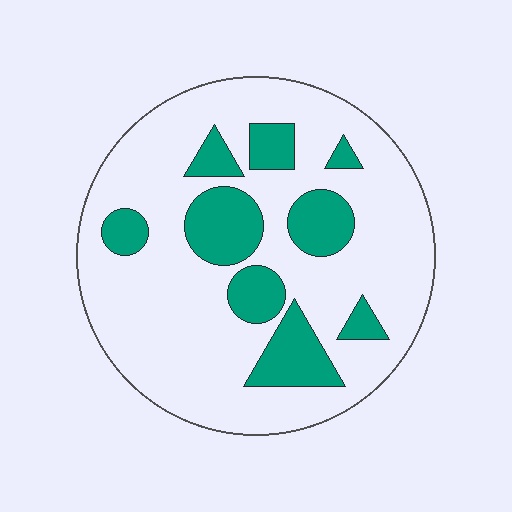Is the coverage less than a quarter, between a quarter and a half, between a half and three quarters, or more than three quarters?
Less than a quarter.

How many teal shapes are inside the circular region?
9.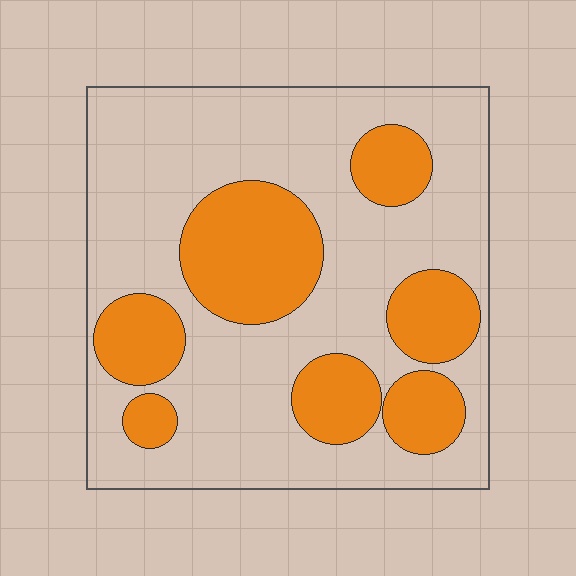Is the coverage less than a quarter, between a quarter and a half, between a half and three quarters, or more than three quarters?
Between a quarter and a half.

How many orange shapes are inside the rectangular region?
7.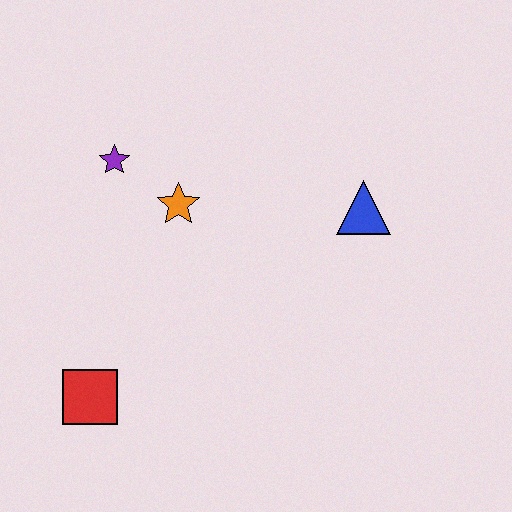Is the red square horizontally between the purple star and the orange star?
No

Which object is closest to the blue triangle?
The orange star is closest to the blue triangle.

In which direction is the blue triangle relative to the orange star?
The blue triangle is to the right of the orange star.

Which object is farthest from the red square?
The blue triangle is farthest from the red square.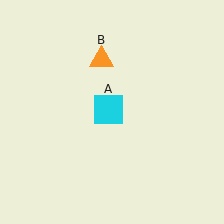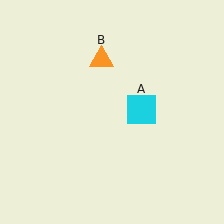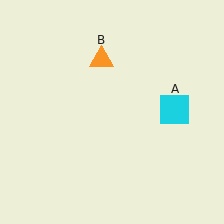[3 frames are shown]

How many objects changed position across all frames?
1 object changed position: cyan square (object A).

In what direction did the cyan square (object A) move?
The cyan square (object A) moved right.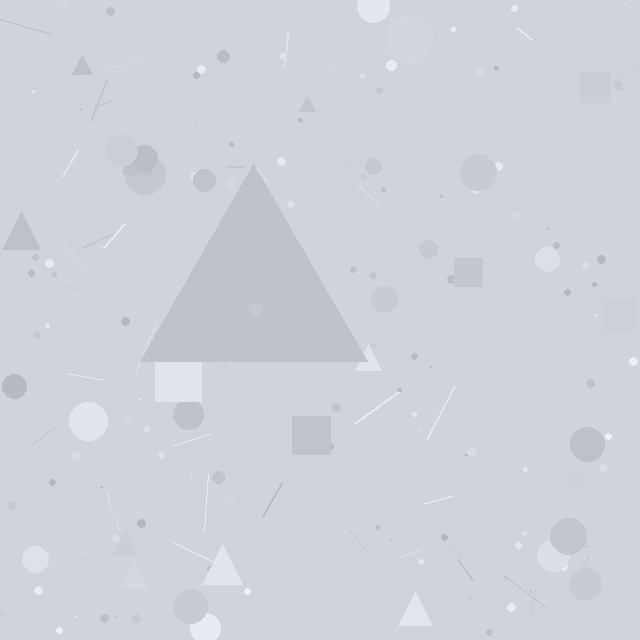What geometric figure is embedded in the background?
A triangle is embedded in the background.